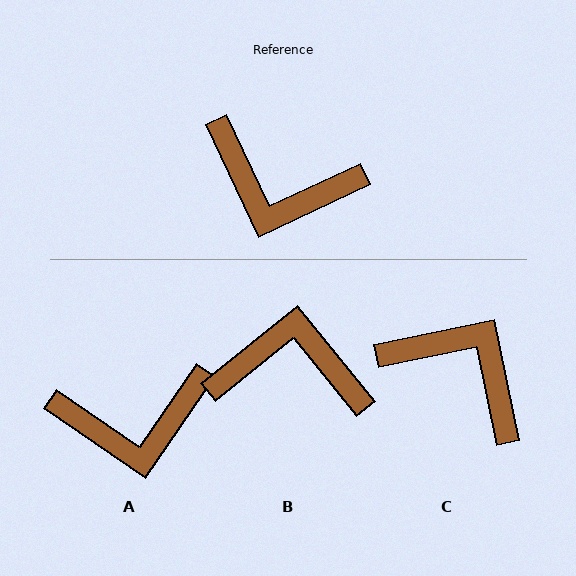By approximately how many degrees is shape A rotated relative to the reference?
Approximately 31 degrees counter-clockwise.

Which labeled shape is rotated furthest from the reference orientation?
C, about 167 degrees away.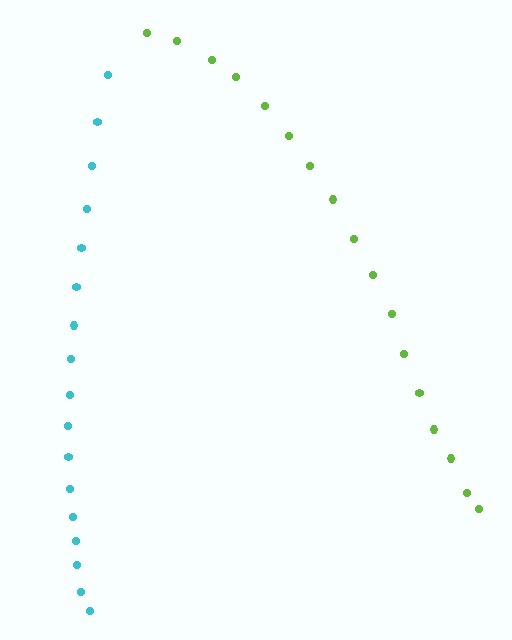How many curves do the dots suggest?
There are 2 distinct paths.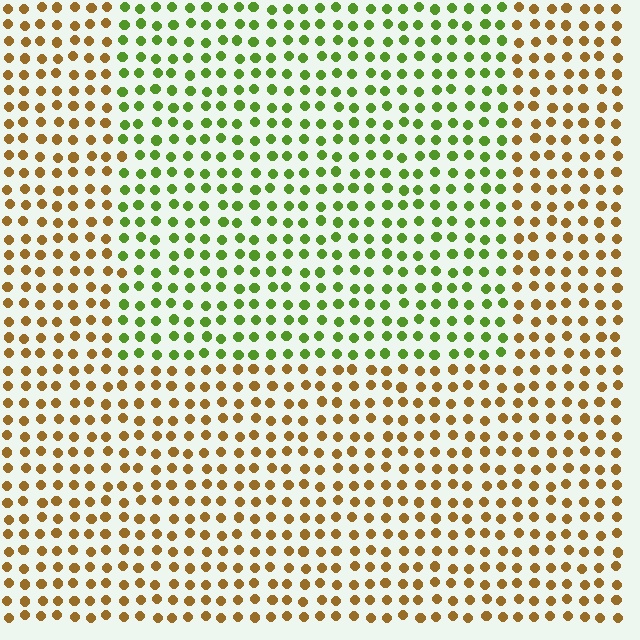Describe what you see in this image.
The image is filled with small brown elements in a uniform arrangement. A rectangle-shaped region is visible where the elements are tinted to a slightly different hue, forming a subtle color boundary.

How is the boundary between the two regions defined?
The boundary is defined purely by a slight shift in hue (about 61 degrees). Spacing, size, and orientation are identical on both sides.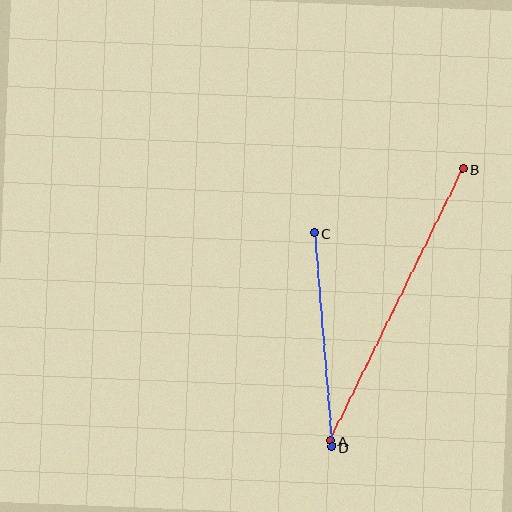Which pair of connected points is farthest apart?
Points A and B are farthest apart.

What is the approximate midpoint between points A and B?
The midpoint is at approximately (397, 305) pixels.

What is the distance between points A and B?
The distance is approximately 303 pixels.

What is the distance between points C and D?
The distance is approximately 215 pixels.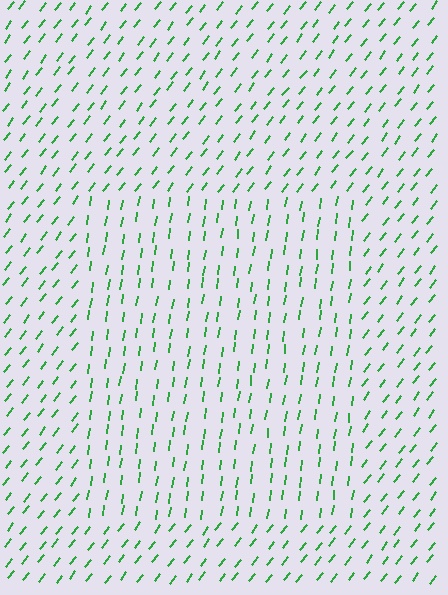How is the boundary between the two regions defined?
The boundary is defined purely by a change in line orientation (approximately 30 degrees difference). All lines are the same color and thickness.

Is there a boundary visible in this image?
Yes, there is a texture boundary formed by a change in line orientation.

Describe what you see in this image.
The image is filled with small green line segments. A rectangle region in the image has lines oriented differently from the surrounding lines, creating a visible texture boundary.